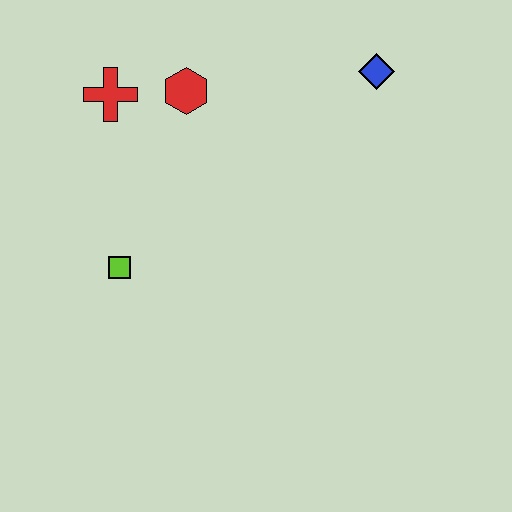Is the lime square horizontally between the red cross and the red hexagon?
Yes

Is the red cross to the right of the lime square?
No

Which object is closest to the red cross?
The red hexagon is closest to the red cross.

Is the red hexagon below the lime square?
No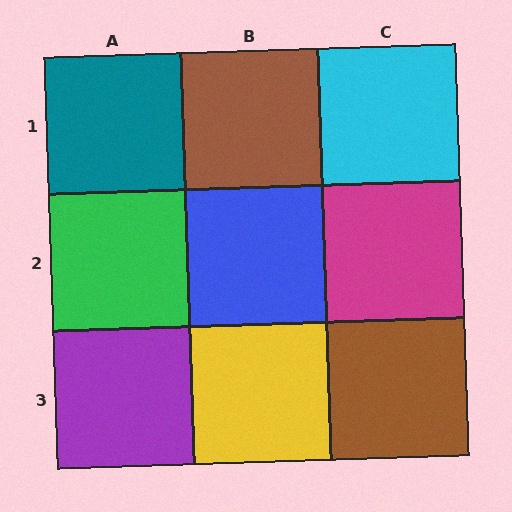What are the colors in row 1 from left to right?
Teal, brown, cyan.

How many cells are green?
1 cell is green.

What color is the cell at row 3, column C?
Brown.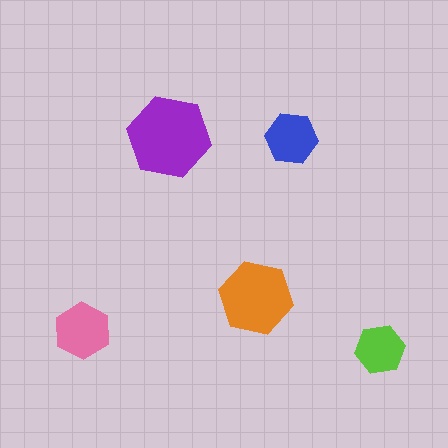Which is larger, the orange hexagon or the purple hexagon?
The purple one.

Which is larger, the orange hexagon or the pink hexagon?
The orange one.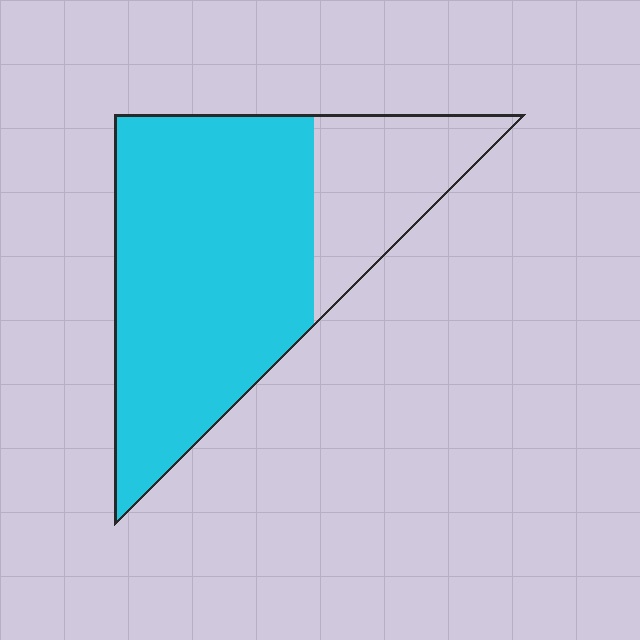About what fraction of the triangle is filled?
About three quarters (3/4).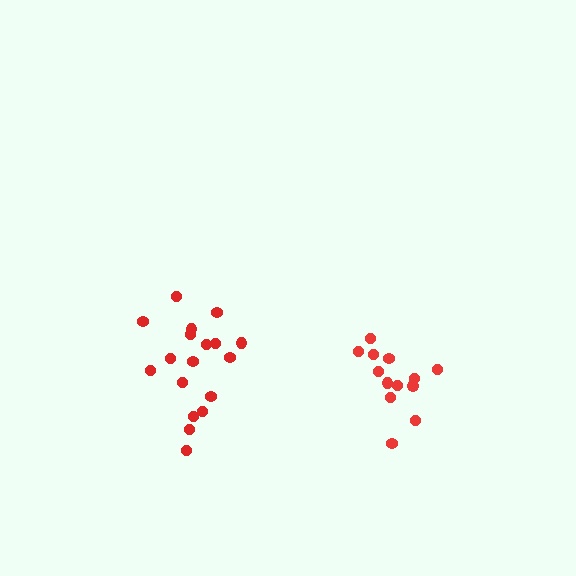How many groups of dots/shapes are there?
There are 2 groups.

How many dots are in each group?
Group 1: 18 dots, Group 2: 13 dots (31 total).